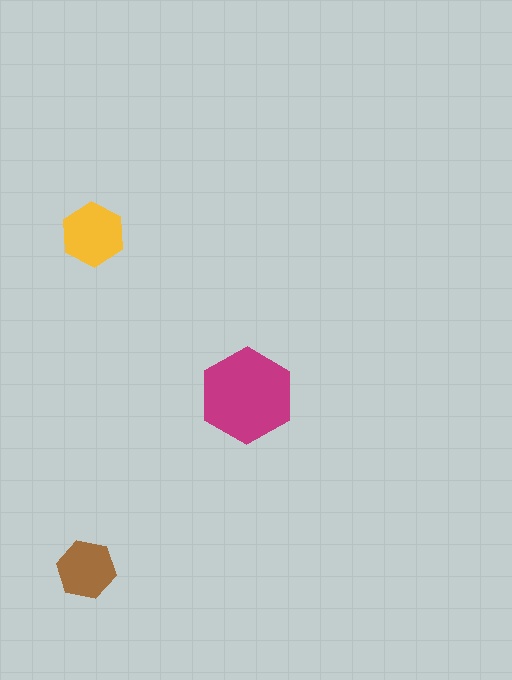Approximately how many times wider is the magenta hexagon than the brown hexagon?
About 1.5 times wider.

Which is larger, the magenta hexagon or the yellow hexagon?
The magenta one.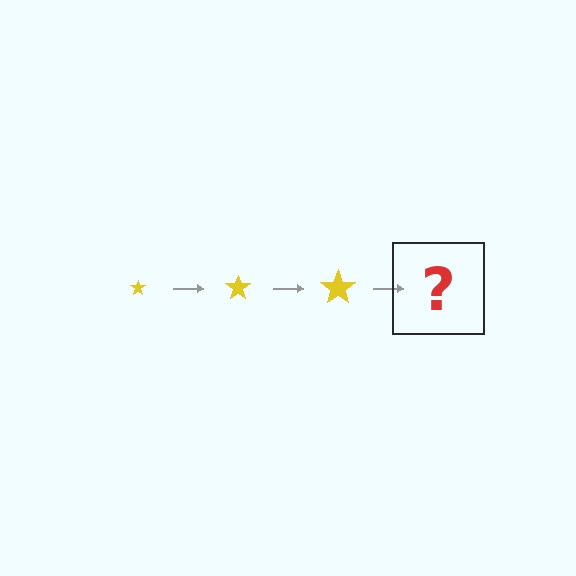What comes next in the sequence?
The next element should be a yellow star, larger than the previous one.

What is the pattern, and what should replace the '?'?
The pattern is that the star gets progressively larger each step. The '?' should be a yellow star, larger than the previous one.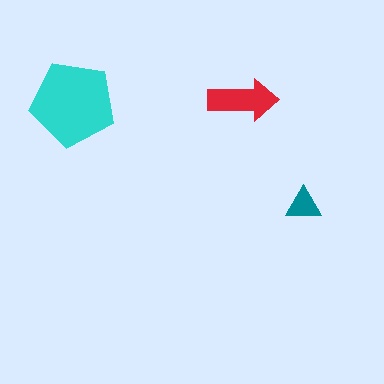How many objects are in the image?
There are 3 objects in the image.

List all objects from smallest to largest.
The teal triangle, the red arrow, the cyan pentagon.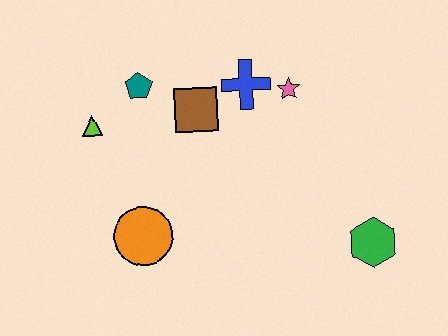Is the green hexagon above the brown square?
No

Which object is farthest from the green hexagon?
The lime triangle is farthest from the green hexagon.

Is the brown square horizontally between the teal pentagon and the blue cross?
Yes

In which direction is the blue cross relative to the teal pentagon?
The blue cross is to the right of the teal pentagon.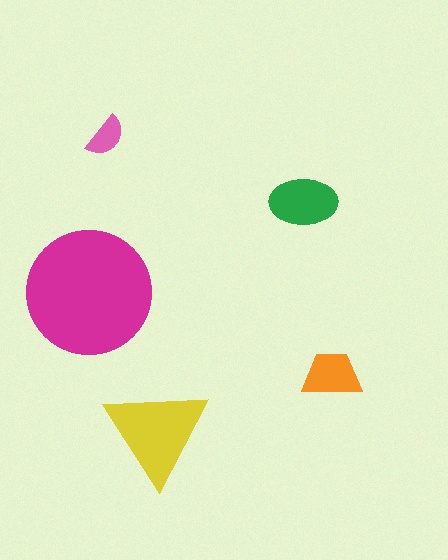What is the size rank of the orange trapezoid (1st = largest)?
4th.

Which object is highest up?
The pink semicircle is topmost.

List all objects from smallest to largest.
The pink semicircle, the orange trapezoid, the green ellipse, the yellow triangle, the magenta circle.